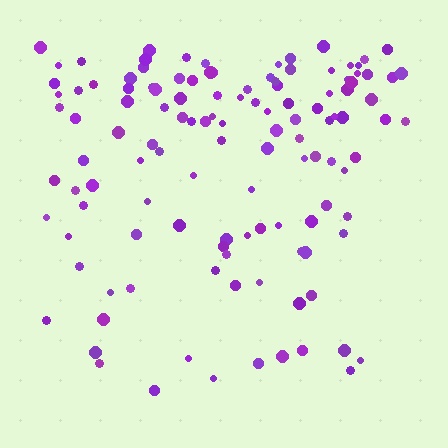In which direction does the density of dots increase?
From bottom to top, with the top side densest.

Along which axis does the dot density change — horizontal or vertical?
Vertical.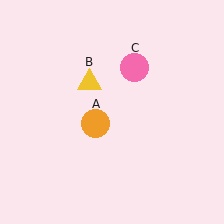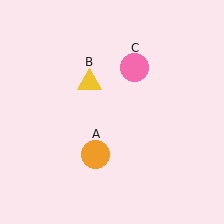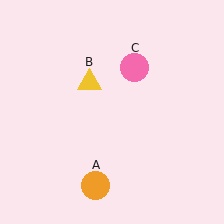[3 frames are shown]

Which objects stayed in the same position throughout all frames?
Yellow triangle (object B) and pink circle (object C) remained stationary.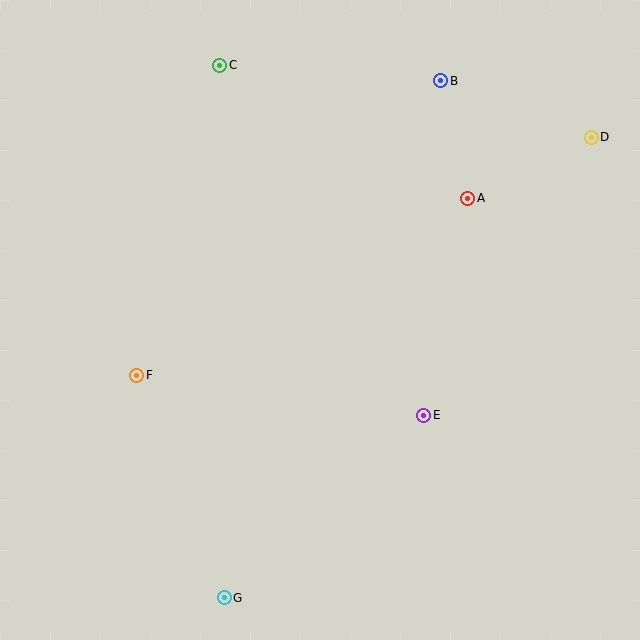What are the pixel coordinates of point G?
Point G is at (224, 598).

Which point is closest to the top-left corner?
Point C is closest to the top-left corner.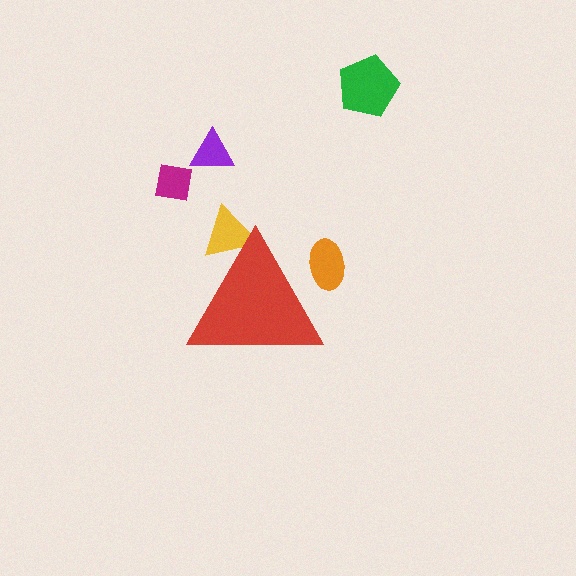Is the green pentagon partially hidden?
No, the green pentagon is fully visible.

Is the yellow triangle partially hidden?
Yes, the yellow triangle is partially hidden behind the red triangle.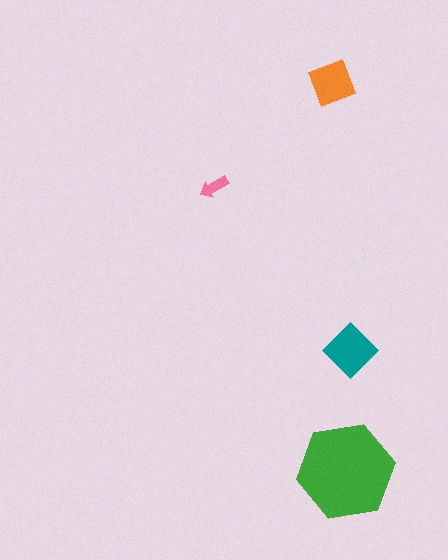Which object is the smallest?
The pink arrow.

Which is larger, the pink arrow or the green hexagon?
The green hexagon.